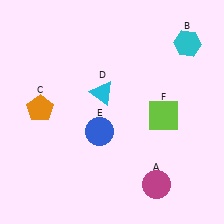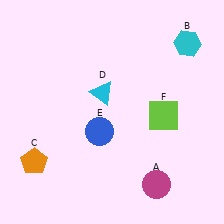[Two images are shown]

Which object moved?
The orange pentagon (C) moved down.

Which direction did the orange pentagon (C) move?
The orange pentagon (C) moved down.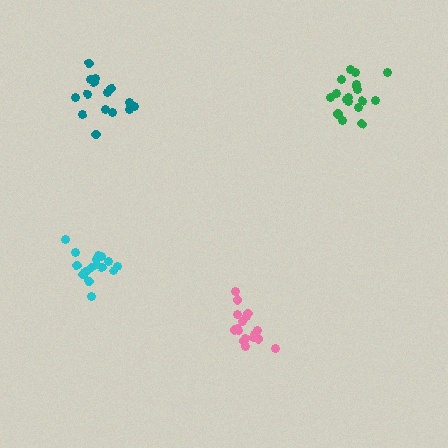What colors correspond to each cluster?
The clusters are colored: pink, cyan, teal, green.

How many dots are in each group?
Group 1: 17 dots, Group 2: 16 dots, Group 3: 15 dots, Group 4: 17 dots (65 total).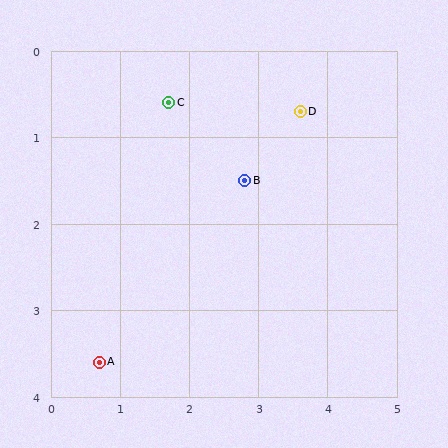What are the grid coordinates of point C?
Point C is at approximately (1.7, 0.6).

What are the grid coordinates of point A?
Point A is at approximately (0.7, 3.6).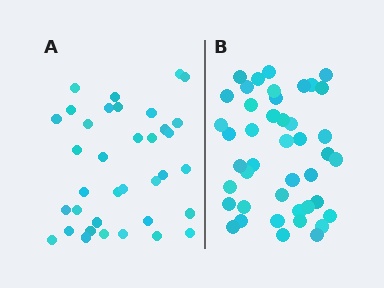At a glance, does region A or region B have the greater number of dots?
Region B (the right region) has more dots.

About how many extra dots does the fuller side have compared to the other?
Region B has roughly 8 or so more dots than region A.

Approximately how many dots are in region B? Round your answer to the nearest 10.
About 40 dots. (The exact count is 43, which rounds to 40.)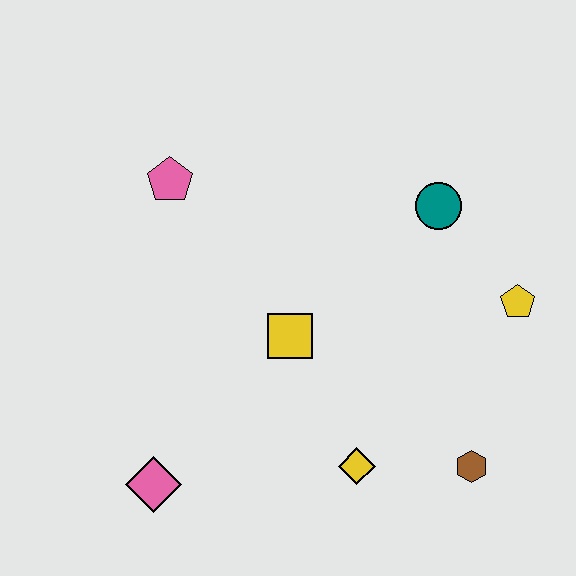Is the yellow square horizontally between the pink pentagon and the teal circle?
Yes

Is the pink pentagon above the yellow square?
Yes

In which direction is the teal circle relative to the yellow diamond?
The teal circle is above the yellow diamond.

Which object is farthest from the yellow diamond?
The pink pentagon is farthest from the yellow diamond.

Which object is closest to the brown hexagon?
The yellow diamond is closest to the brown hexagon.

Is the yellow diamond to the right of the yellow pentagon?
No